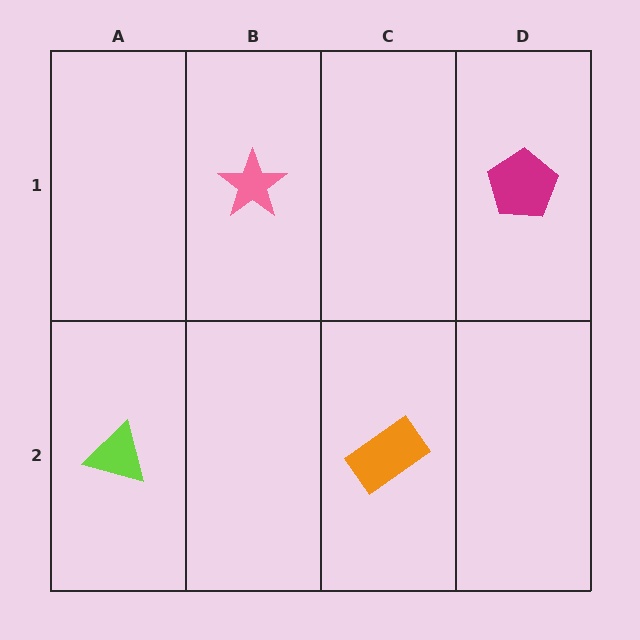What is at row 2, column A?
A lime triangle.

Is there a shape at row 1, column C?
No, that cell is empty.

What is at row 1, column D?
A magenta pentagon.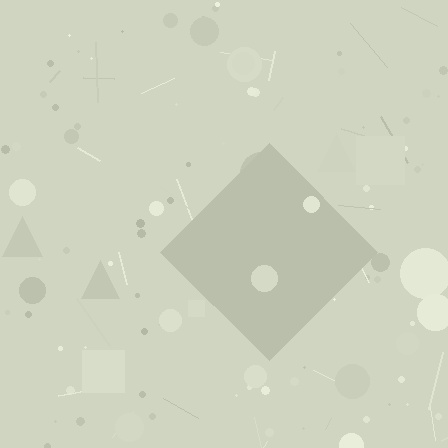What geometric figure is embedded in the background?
A diamond is embedded in the background.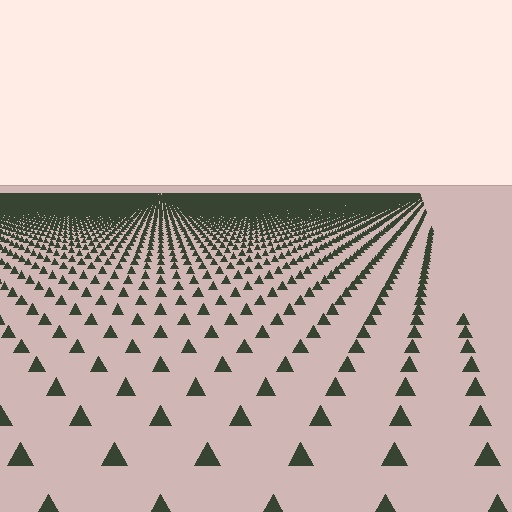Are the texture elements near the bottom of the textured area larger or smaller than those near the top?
Larger. Near the bottom, elements are closer to the viewer and appear at a bigger on-screen size.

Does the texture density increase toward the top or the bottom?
Density increases toward the top.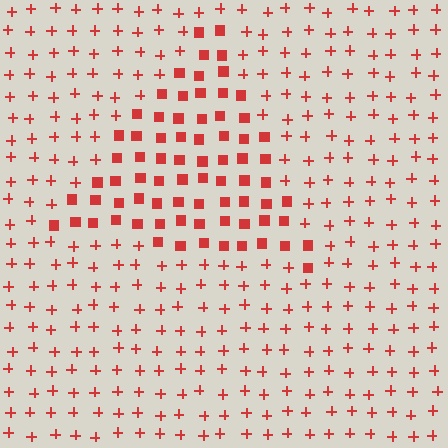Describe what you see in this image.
The image is filled with small red elements arranged in a uniform grid. A triangle-shaped region contains squares, while the surrounding area contains plus signs. The boundary is defined purely by the change in element shape.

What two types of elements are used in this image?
The image uses squares inside the triangle region and plus signs outside it.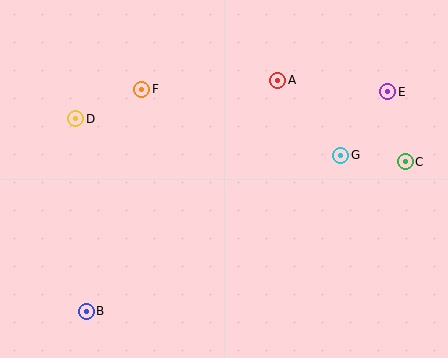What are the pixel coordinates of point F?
Point F is at (142, 89).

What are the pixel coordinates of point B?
Point B is at (86, 311).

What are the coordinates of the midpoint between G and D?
The midpoint between G and D is at (208, 137).